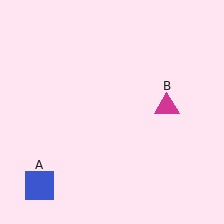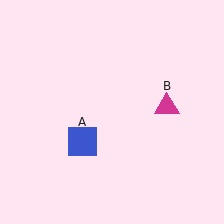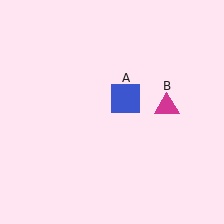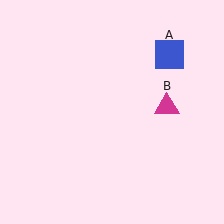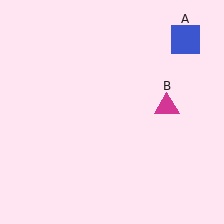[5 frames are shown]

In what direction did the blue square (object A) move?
The blue square (object A) moved up and to the right.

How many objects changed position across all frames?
1 object changed position: blue square (object A).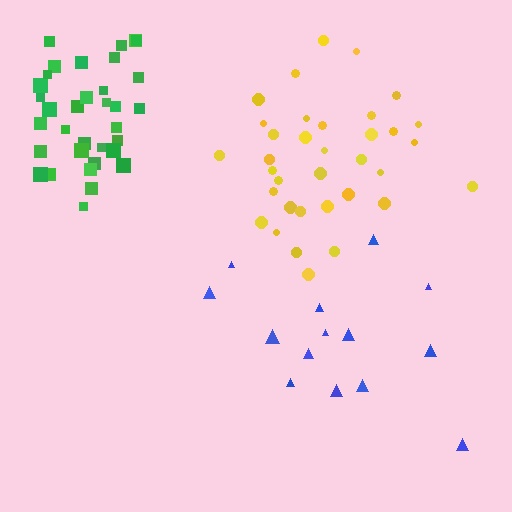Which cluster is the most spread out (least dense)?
Blue.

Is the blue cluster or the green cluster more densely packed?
Green.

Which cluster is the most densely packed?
Green.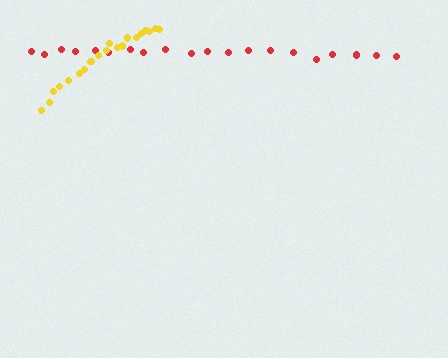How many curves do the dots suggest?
There are 2 distinct paths.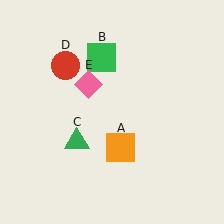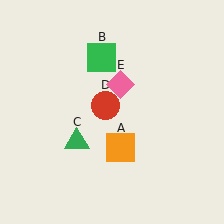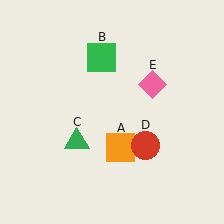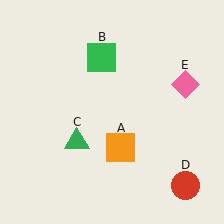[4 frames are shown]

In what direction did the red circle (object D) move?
The red circle (object D) moved down and to the right.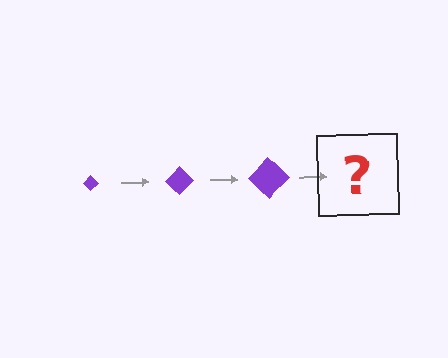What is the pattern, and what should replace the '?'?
The pattern is that the diamond gets progressively larger each step. The '?' should be a purple diamond, larger than the previous one.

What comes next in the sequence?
The next element should be a purple diamond, larger than the previous one.